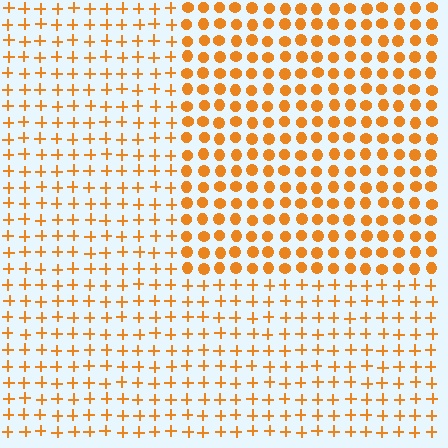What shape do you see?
I see a rectangle.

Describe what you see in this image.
The image is filled with small orange elements arranged in a uniform grid. A rectangle-shaped region contains circles, while the surrounding area contains plus signs. The boundary is defined purely by the change in element shape.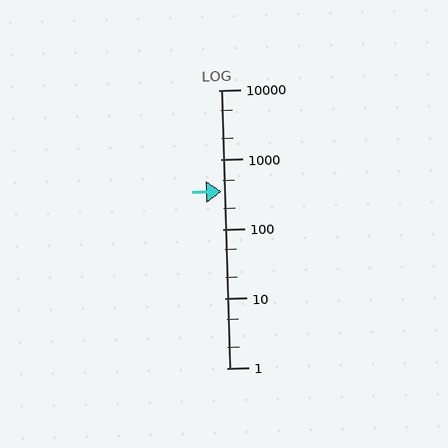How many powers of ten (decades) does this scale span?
The scale spans 4 decades, from 1 to 10000.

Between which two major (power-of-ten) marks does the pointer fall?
The pointer is between 100 and 1000.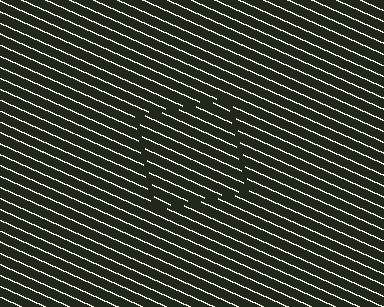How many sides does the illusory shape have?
4 sides — the line-ends trace a square.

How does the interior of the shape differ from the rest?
The interior of the shape contains the same grating, shifted by half a period — the contour is defined by the phase discontinuity where line-ends from the inner and outer gratings abut.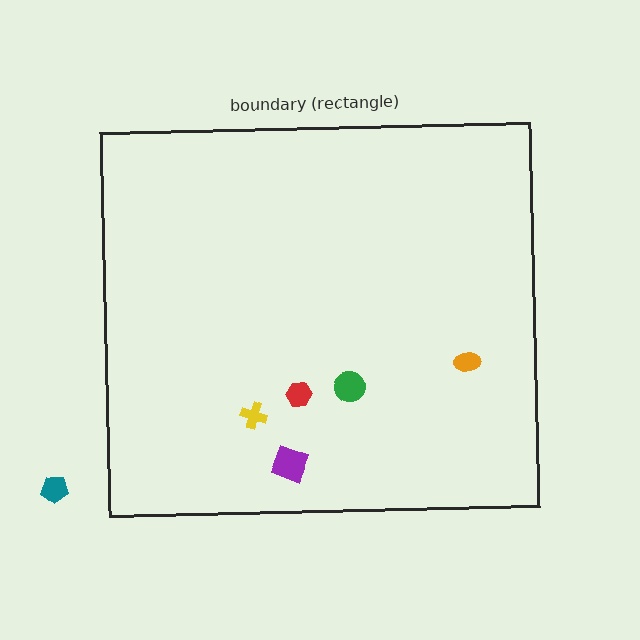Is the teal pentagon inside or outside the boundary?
Outside.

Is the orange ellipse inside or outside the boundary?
Inside.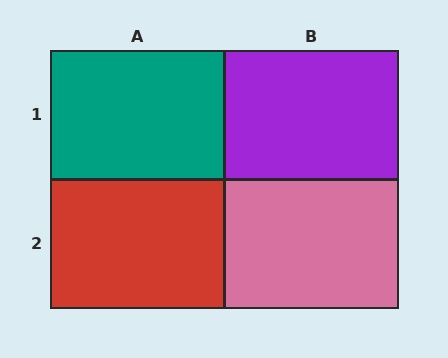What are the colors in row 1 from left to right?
Teal, purple.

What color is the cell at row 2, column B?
Pink.